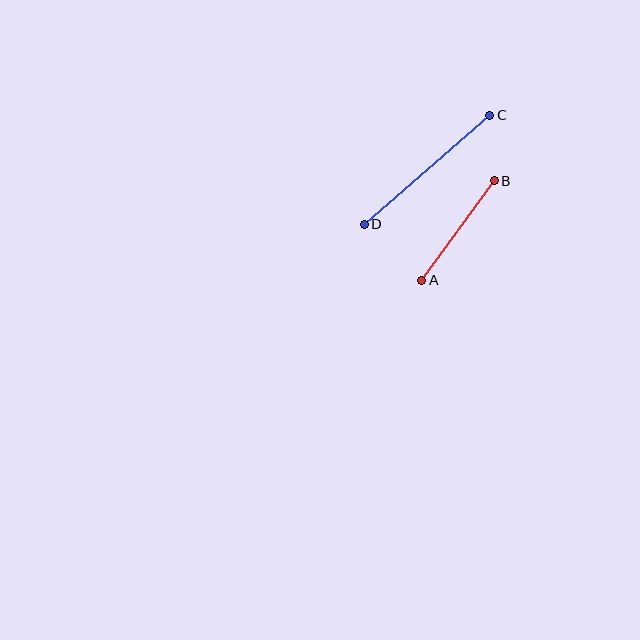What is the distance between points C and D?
The distance is approximately 167 pixels.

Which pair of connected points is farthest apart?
Points C and D are farthest apart.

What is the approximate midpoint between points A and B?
The midpoint is at approximately (458, 231) pixels.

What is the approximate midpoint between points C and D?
The midpoint is at approximately (427, 170) pixels.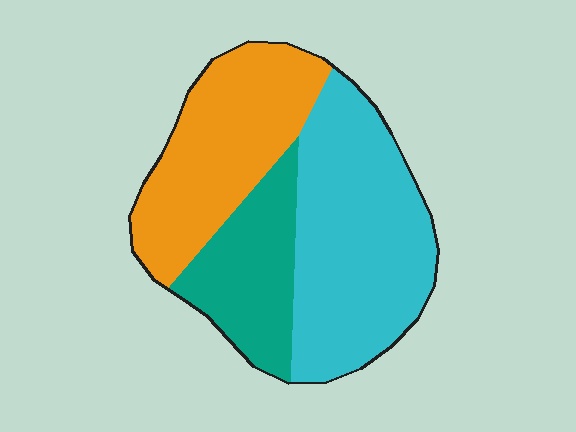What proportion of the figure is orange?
Orange takes up between a quarter and a half of the figure.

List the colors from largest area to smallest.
From largest to smallest: cyan, orange, teal.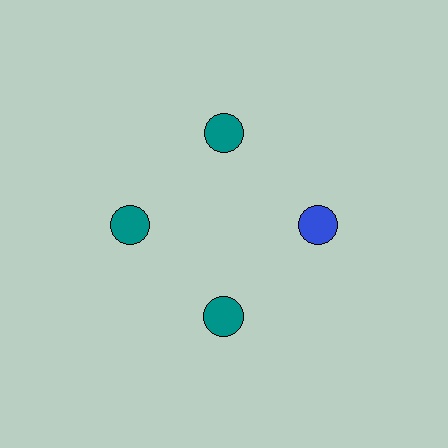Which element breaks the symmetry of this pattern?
The blue circle at roughly the 3 o'clock position breaks the symmetry. All other shapes are teal circles.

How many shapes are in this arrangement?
There are 4 shapes arranged in a ring pattern.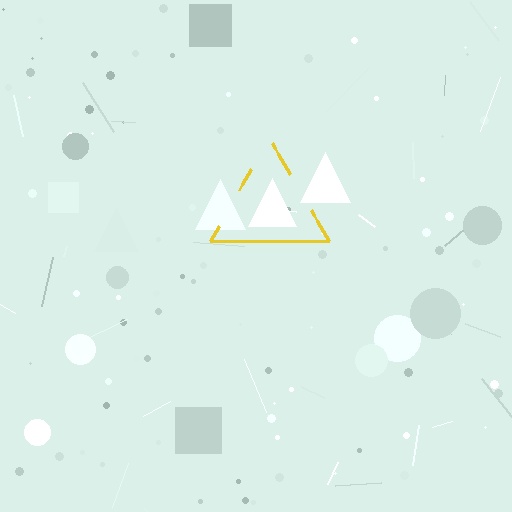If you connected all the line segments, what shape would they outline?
They would outline a triangle.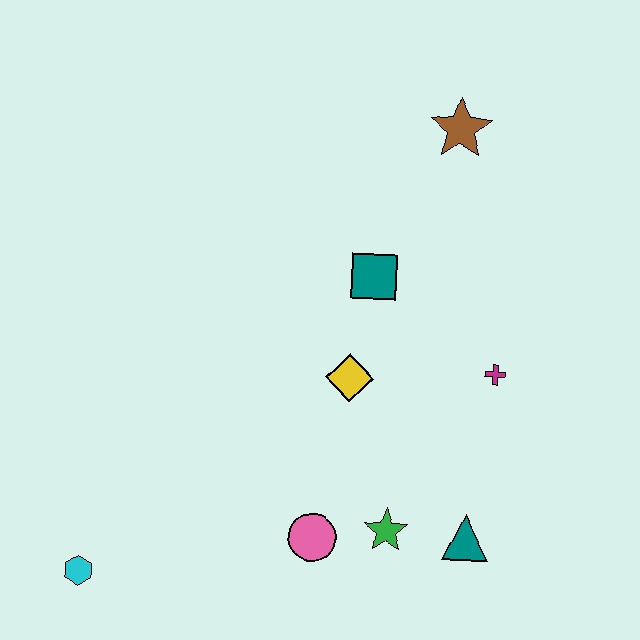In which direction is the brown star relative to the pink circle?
The brown star is above the pink circle.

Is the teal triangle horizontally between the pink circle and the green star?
No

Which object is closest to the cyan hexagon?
The pink circle is closest to the cyan hexagon.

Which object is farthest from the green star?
The brown star is farthest from the green star.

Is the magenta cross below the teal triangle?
No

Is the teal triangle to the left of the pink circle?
No